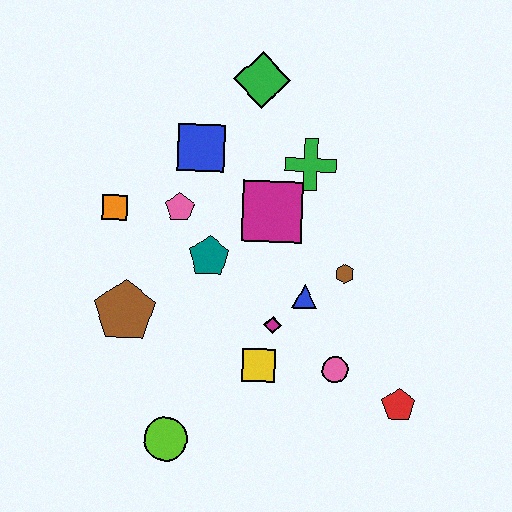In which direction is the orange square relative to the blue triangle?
The orange square is to the left of the blue triangle.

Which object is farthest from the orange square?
The red pentagon is farthest from the orange square.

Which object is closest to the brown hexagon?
The blue triangle is closest to the brown hexagon.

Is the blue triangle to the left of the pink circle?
Yes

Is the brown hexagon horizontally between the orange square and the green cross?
No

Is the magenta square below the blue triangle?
No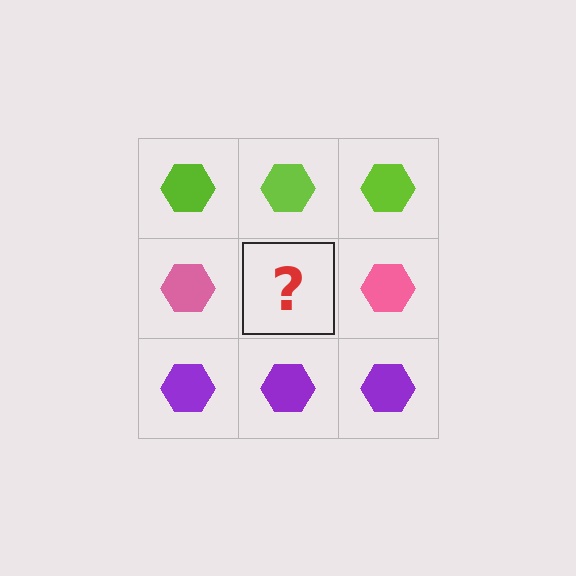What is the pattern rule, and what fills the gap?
The rule is that each row has a consistent color. The gap should be filled with a pink hexagon.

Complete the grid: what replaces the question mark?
The question mark should be replaced with a pink hexagon.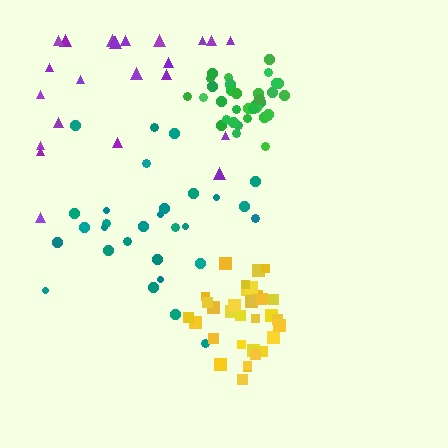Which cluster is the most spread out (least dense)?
Purple.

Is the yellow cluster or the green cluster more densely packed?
Green.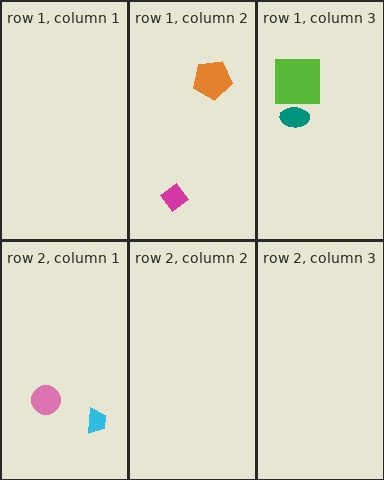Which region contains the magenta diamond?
The row 1, column 2 region.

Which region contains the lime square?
The row 1, column 3 region.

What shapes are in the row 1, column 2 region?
The magenta diamond, the orange pentagon.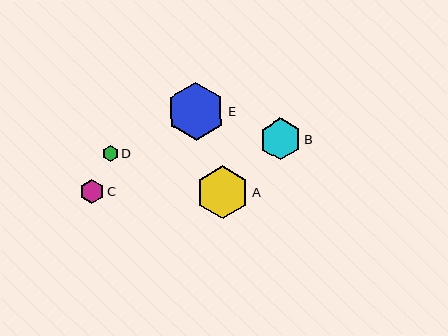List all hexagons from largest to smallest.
From largest to smallest: E, A, B, C, D.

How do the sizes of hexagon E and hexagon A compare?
Hexagon E and hexagon A are approximately the same size.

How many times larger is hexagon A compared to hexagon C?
Hexagon A is approximately 2.2 times the size of hexagon C.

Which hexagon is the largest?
Hexagon E is the largest with a size of approximately 58 pixels.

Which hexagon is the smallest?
Hexagon D is the smallest with a size of approximately 16 pixels.